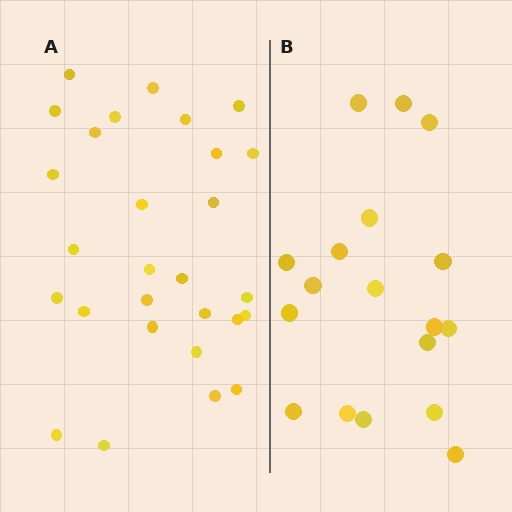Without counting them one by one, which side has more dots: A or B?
Region A (the left region) has more dots.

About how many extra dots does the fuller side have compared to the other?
Region A has roughly 10 or so more dots than region B.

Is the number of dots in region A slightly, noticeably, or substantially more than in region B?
Region A has substantially more. The ratio is roughly 1.6 to 1.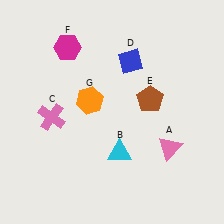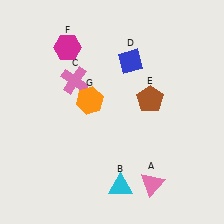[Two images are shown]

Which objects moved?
The objects that moved are: the pink triangle (A), the cyan triangle (B), the pink cross (C).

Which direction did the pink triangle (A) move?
The pink triangle (A) moved down.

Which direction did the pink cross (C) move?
The pink cross (C) moved up.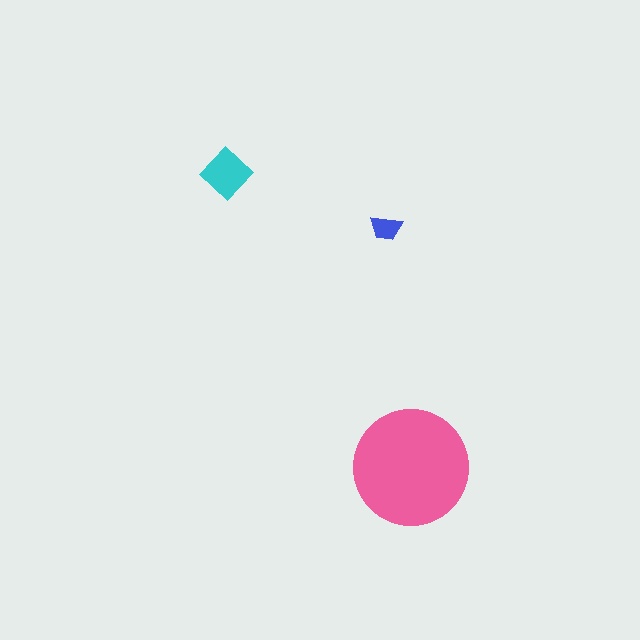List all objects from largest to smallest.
The pink circle, the cyan diamond, the blue trapezoid.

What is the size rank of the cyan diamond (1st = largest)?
2nd.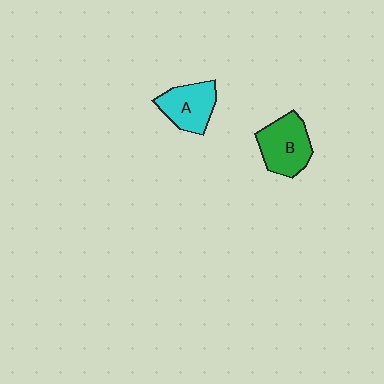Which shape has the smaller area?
Shape A (cyan).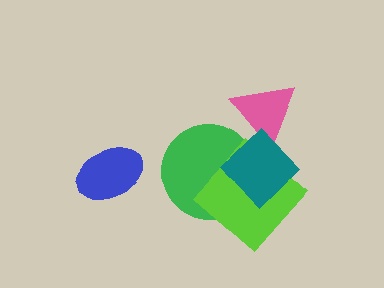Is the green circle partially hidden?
Yes, it is partially covered by another shape.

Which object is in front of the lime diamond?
The teal diamond is in front of the lime diamond.